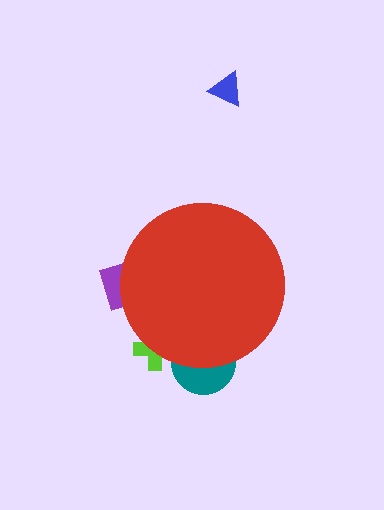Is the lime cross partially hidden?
Yes, the lime cross is partially hidden behind the red circle.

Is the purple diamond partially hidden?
Yes, the purple diamond is partially hidden behind the red circle.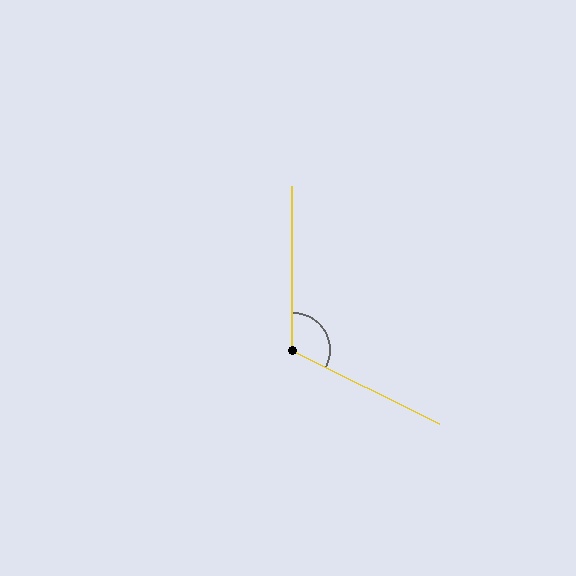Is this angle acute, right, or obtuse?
It is obtuse.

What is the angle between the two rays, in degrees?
Approximately 117 degrees.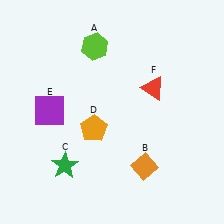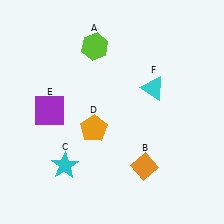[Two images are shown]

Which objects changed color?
C changed from green to cyan. F changed from red to cyan.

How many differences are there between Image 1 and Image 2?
There are 2 differences between the two images.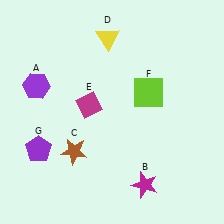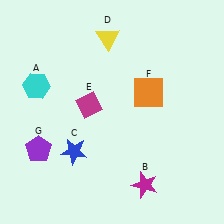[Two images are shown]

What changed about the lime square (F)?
In Image 1, F is lime. In Image 2, it changed to orange.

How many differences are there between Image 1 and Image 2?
There are 3 differences between the two images.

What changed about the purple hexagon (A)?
In Image 1, A is purple. In Image 2, it changed to cyan.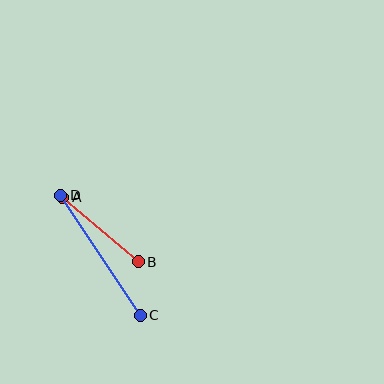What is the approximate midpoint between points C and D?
The midpoint is at approximately (100, 255) pixels.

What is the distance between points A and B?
The distance is approximately 99 pixels.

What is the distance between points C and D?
The distance is approximately 144 pixels.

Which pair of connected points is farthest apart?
Points C and D are farthest apart.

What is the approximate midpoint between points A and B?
The midpoint is at approximately (101, 229) pixels.